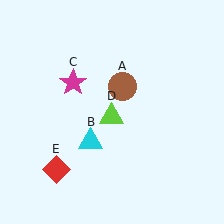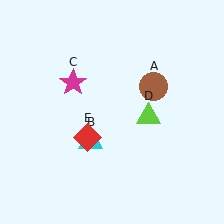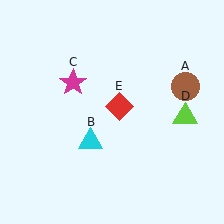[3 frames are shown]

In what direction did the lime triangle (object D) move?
The lime triangle (object D) moved right.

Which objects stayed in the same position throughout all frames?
Cyan triangle (object B) and magenta star (object C) remained stationary.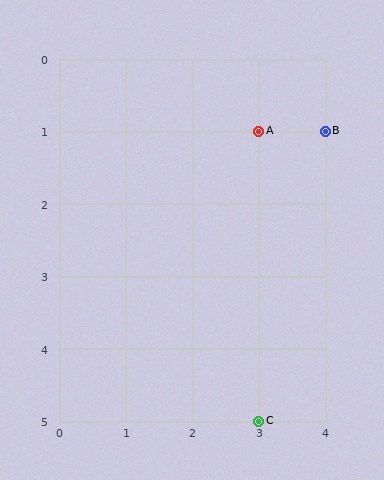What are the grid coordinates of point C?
Point C is at grid coordinates (3, 5).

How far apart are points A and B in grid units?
Points A and B are 1 column apart.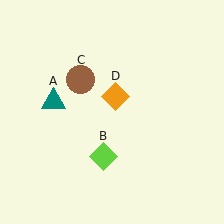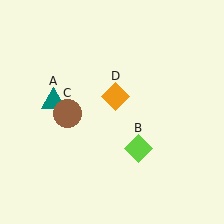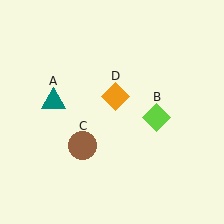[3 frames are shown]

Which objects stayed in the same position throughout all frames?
Teal triangle (object A) and orange diamond (object D) remained stationary.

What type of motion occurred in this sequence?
The lime diamond (object B), brown circle (object C) rotated counterclockwise around the center of the scene.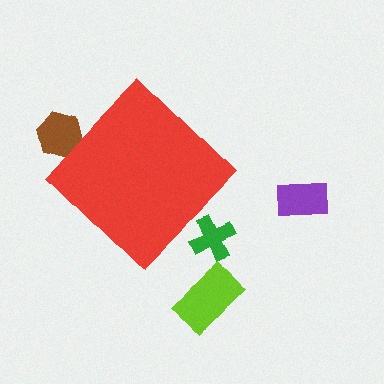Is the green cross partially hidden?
Yes, the green cross is partially hidden behind the red diamond.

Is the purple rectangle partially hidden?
No, the purple rectangle is fully visible.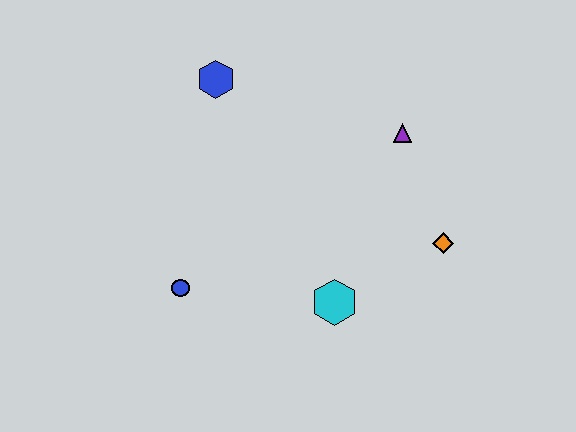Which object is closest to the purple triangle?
The orange diamond is closest to the purple triangle.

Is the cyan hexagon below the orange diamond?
Yes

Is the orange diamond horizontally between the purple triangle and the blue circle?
No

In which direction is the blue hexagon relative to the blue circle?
The blue hexagon is above the blue circle.